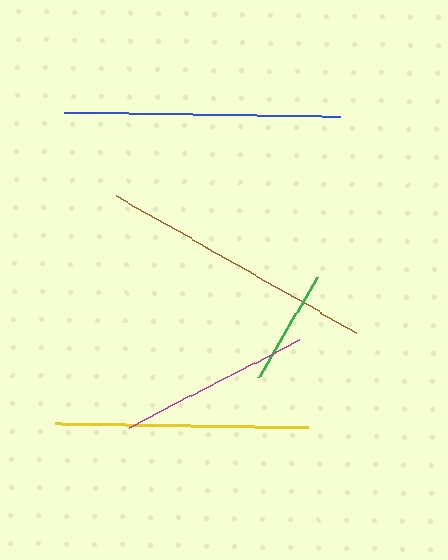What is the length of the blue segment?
The blue segment is approximately 277 pixels long.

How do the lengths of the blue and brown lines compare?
The blue and brown lines are approximately the same length.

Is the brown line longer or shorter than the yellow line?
The brown line is longer than the yellow line.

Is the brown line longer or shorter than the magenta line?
The brown line is longer than the magenta line.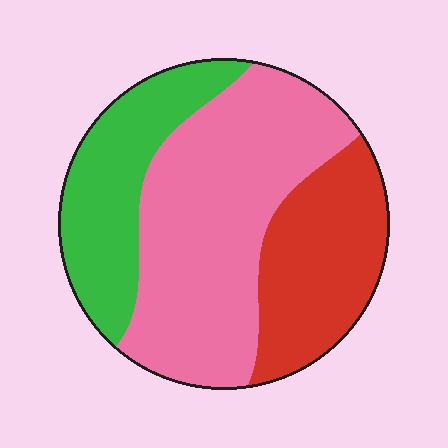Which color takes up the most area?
Pink, at roughly 50%.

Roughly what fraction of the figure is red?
Red takes up between a quarter and a half of the figure.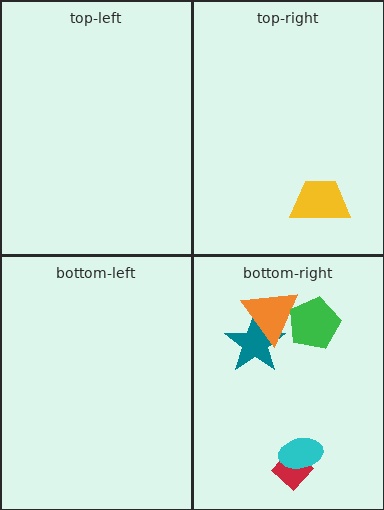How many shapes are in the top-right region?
1.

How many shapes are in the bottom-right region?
5.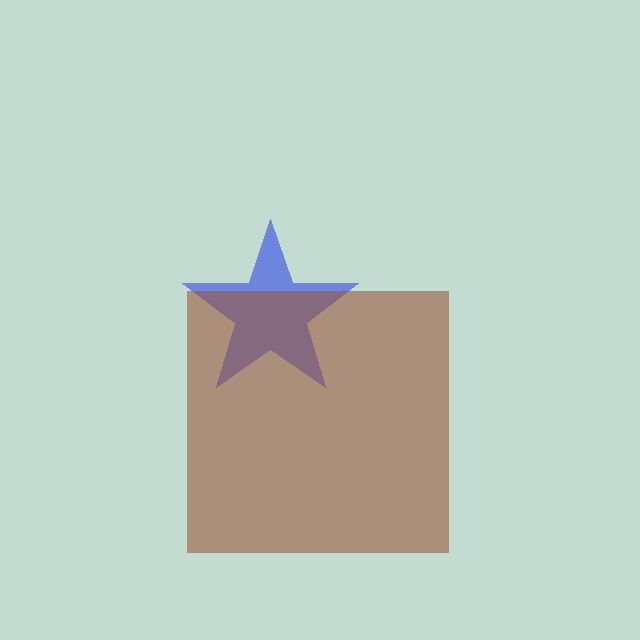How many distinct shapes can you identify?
There are 2 distinct shapes: a blue star, a brown square.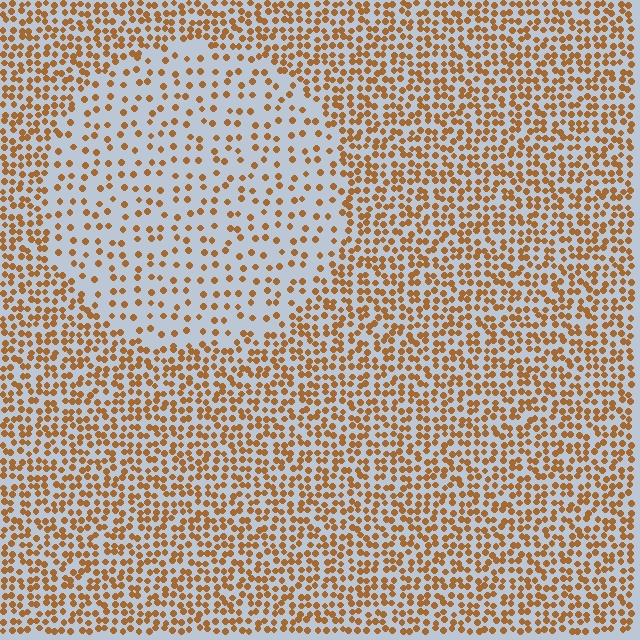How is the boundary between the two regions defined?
The boundary is defined by a change in element density (approximately 2.4x ratio). All elements are the same color, size, and shape.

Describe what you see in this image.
The image contains small brown elements arranged at two different densities. A circle-shaped region is visible where the elements are less densely packed than the surrounding area.